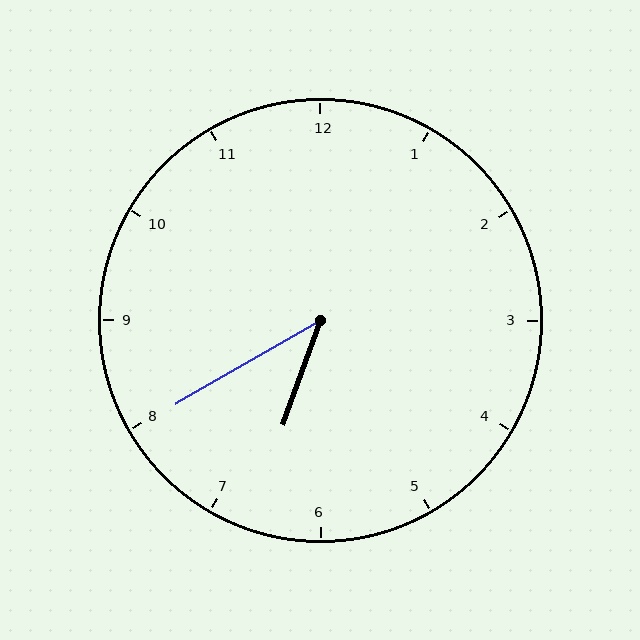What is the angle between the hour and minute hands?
Approximately 40 degrees.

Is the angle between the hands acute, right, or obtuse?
It is acute.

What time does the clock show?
6:40.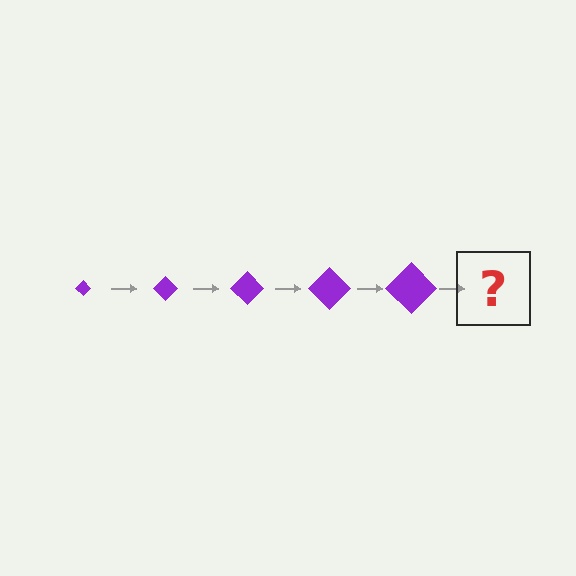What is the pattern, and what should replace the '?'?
The pattern is that the diamond gets progressively larger each step. The '?' should be a purple diamond, larger than the previous one.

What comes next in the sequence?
The next element should be a purple diamond, larger than the previous one.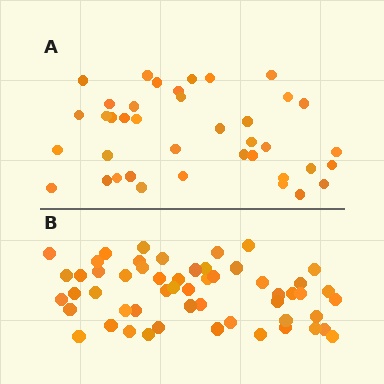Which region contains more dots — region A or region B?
Region B (the bottom region) has more dots.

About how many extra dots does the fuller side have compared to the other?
Region B has approximately 15 more dots than region A.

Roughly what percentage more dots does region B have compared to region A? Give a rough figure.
About 40% more.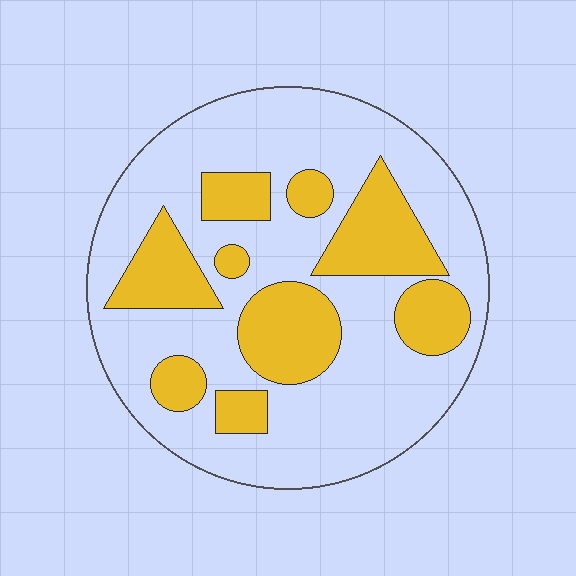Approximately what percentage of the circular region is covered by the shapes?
Approximately 30%.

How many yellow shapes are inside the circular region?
9.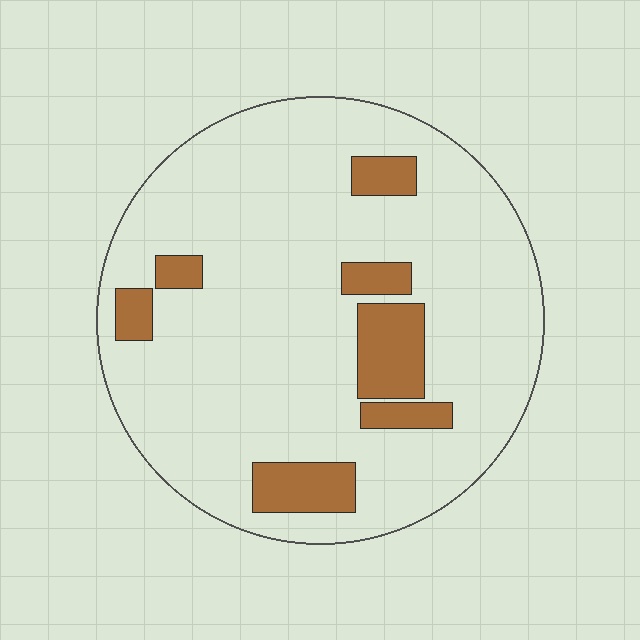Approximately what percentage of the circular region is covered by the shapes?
Approximately 15%.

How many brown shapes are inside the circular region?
7.